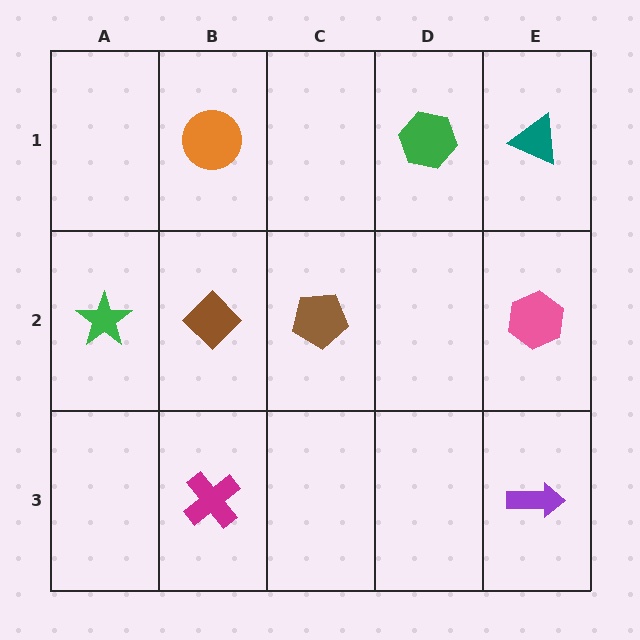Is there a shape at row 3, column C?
No, that cell is empty.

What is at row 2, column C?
A brown pentagon.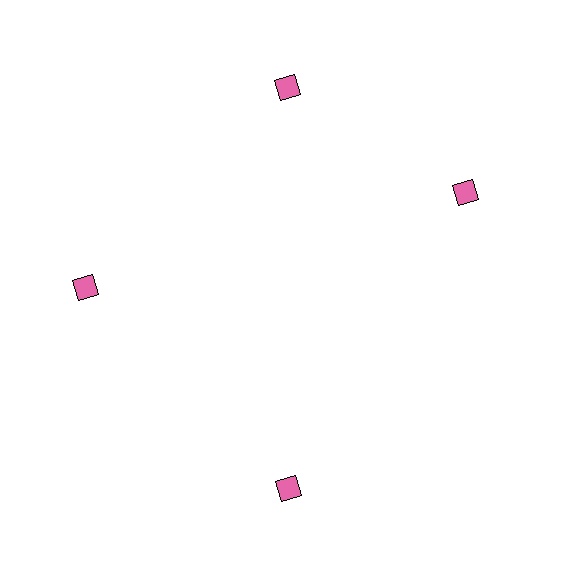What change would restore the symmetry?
The symmetry would be restored by rotating it back into even spacing with its neighbors so that all 4 diamonds sit at equal angles and equal distance from the center.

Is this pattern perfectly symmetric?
No. The 4 pink diamonds are arranged in a ring, but one element near the 3 o'clock position is rotated out of alignment along the ring, breaking the 4-fold rotational symmetry.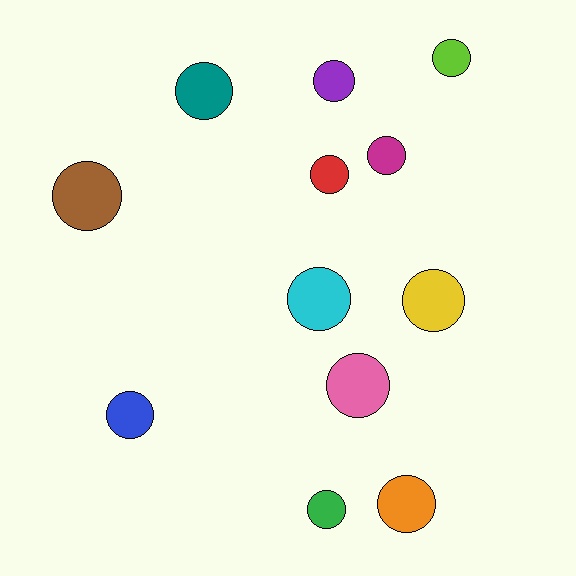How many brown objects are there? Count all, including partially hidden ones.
There is 1 brown object.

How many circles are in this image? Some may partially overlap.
There are 12 circles.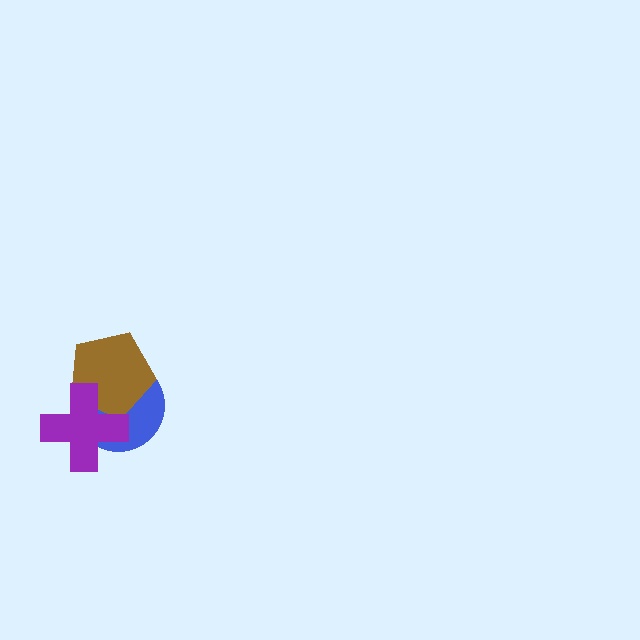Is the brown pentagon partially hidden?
Yes, it is partially covered by another shape.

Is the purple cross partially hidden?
No, no other shape covers it.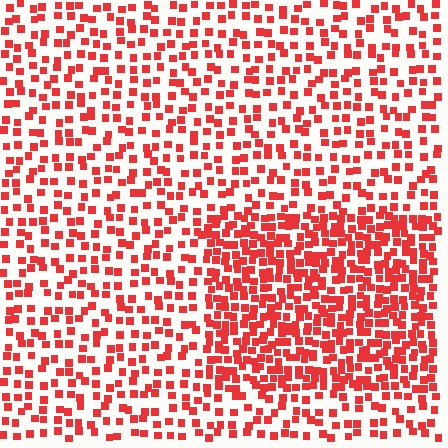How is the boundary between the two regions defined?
The boundary is defined by a change in element density (approximately 2.0x ratio). All elements are the same color, size, and shape.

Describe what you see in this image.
The image contains small red elements arranged at two different densities. A rectangle-shaped region is visible where the elements are more densely packed than the surrounding area.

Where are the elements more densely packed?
The elements are more densely packed inside the rectangle boundary.